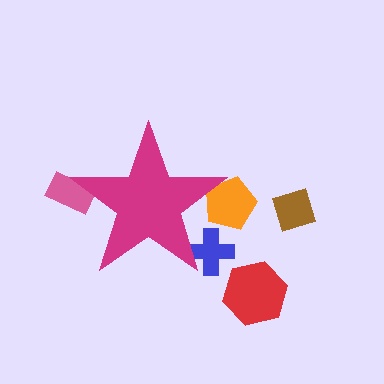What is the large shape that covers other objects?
A magenta star.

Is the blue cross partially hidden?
Yes, the blue cross is partially hidden behind the magenta star.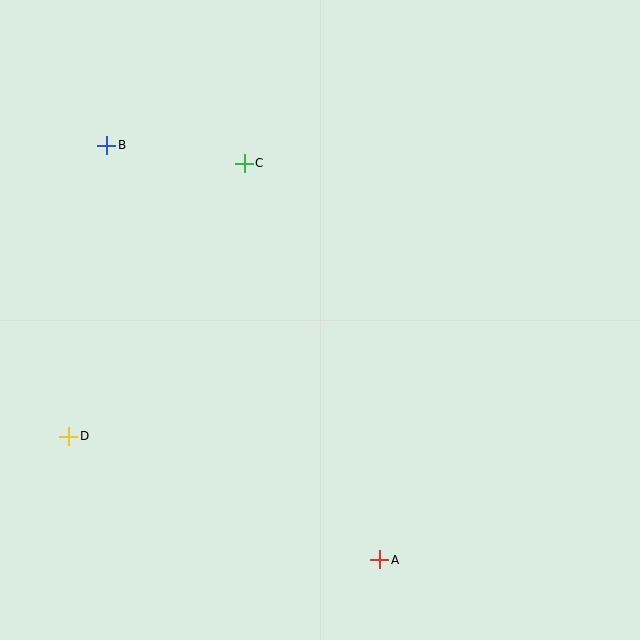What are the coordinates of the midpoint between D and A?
The midpoint between D and A is at (224, 498).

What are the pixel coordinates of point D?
Point D is at (69, 436).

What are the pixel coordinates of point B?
Point B is at (107, 145).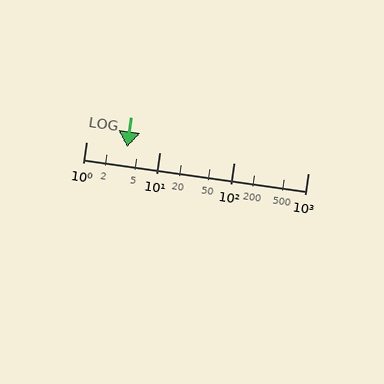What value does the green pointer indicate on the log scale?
The pointer indicates approximately 3.6.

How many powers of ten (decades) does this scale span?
The scale spans 3 decades, from 1 to 1000.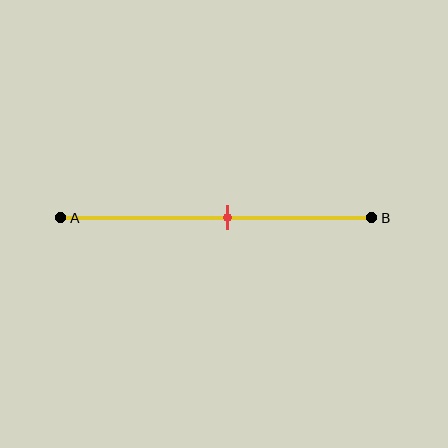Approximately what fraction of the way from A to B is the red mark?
The red mark is approximately 55% of the way from A to B.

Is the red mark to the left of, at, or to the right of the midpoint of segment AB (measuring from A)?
The red mark is to the right of the midpoint of segment AB.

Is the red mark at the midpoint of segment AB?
No, the mark is at about 55% from A, not at the 50% midpoint.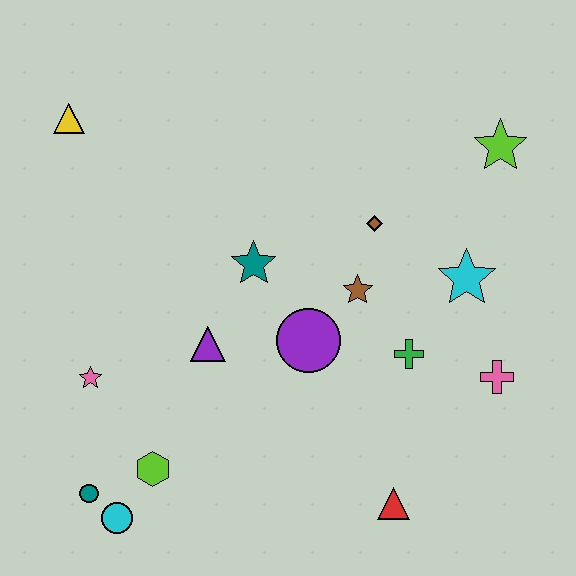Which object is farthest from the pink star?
The lime star is farthest from the pink star.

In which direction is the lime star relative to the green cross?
The lime star is above the green cross.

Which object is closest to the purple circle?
The brown star is closest to the purple circle.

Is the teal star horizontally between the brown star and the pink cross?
No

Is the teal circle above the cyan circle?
Yes